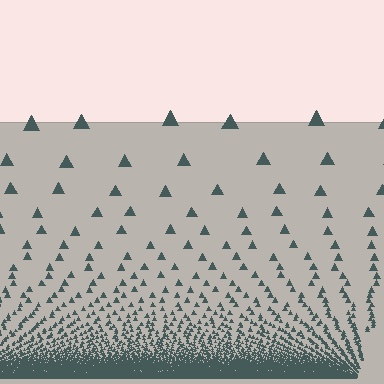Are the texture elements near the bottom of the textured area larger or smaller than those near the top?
Smaller. The gradient is inverted — elements near the bottom are smaller and denser.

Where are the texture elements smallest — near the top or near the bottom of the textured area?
Near the bottom.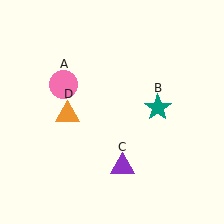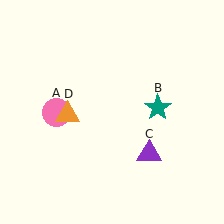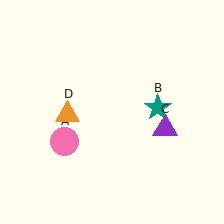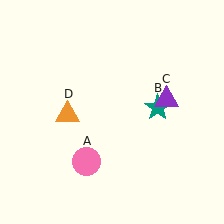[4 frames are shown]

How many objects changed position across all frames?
2 objects changed position: pink circle (object A), purple triangle (object C).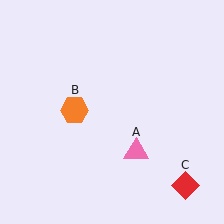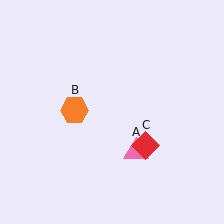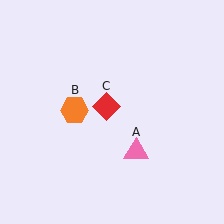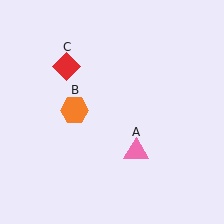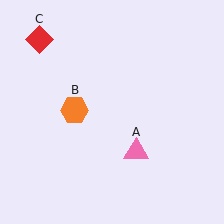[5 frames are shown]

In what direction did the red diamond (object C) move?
The red diamond (object C) moved up and to the left.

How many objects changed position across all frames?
1 object changed position: red diamond (object C).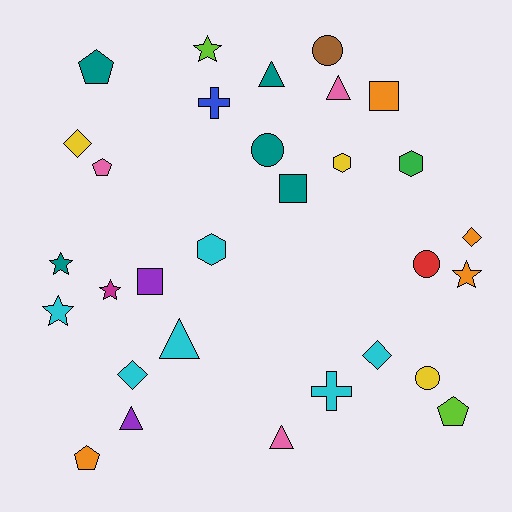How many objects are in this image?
There are 30 objects.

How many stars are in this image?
There are 5 stars.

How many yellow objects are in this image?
There are 3 yellow objects.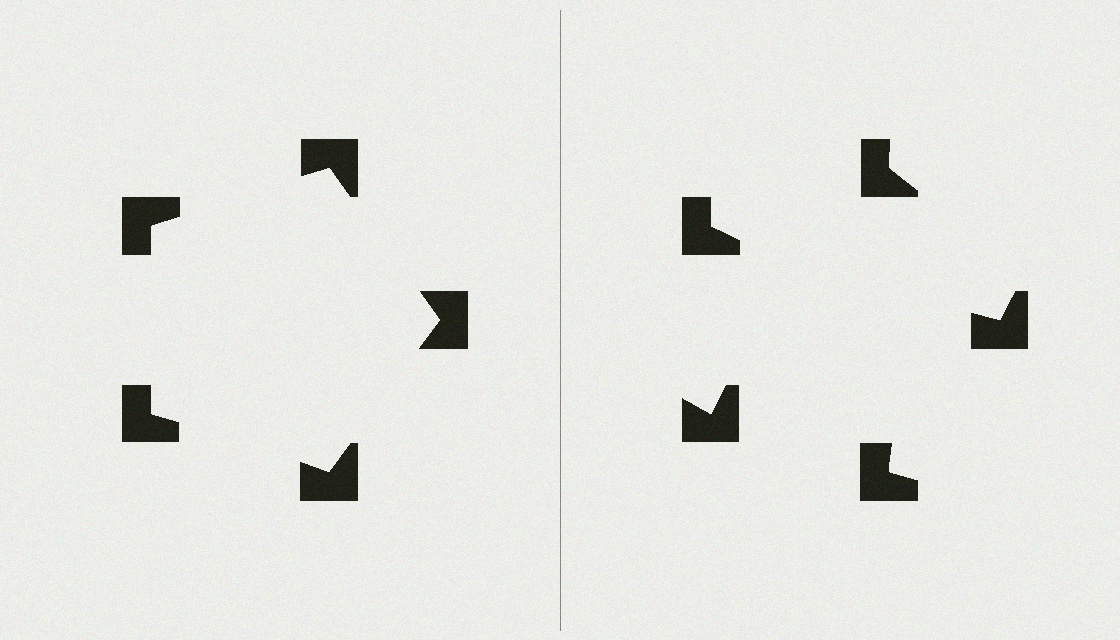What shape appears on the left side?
An illusory pentagon.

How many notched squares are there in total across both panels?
10 — 5 on each side.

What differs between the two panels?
The notched squares are positioned identically on both sides; only the wedge orientations differ. On the left they align to a pentagon; on the right they are misaligned.